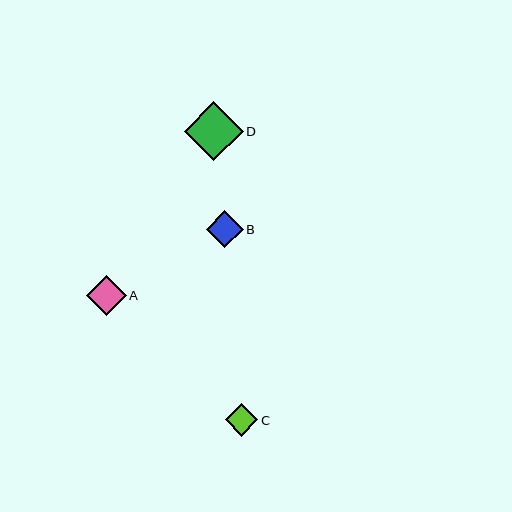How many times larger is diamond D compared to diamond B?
Diamond D is approximately 1.6 times the size of diamond B.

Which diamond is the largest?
Diamond D is the largest with a size of approximately 59 pixels.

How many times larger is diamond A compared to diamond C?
Diamond A is approximately 1.2 times the size of diamond C.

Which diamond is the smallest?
Diamond C is the smallest with a size of approximately 33 pixels.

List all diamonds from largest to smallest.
From largest to smallest: D, A, B, C.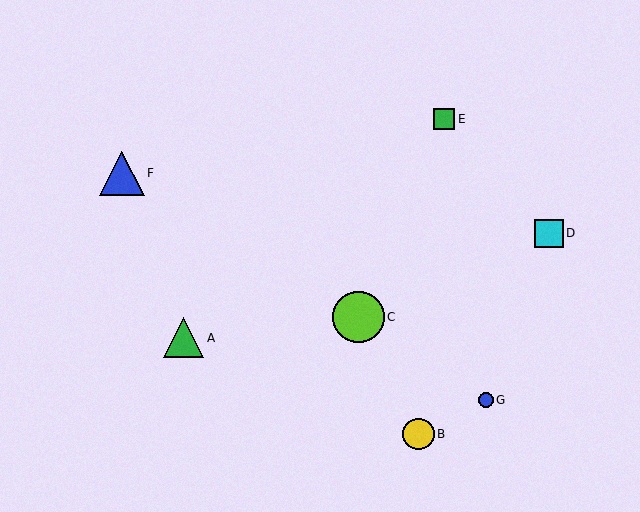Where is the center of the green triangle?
The center of the green triangle is at (183, 338).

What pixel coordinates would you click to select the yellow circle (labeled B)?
Click at (419, 434) to select the yellow circle B.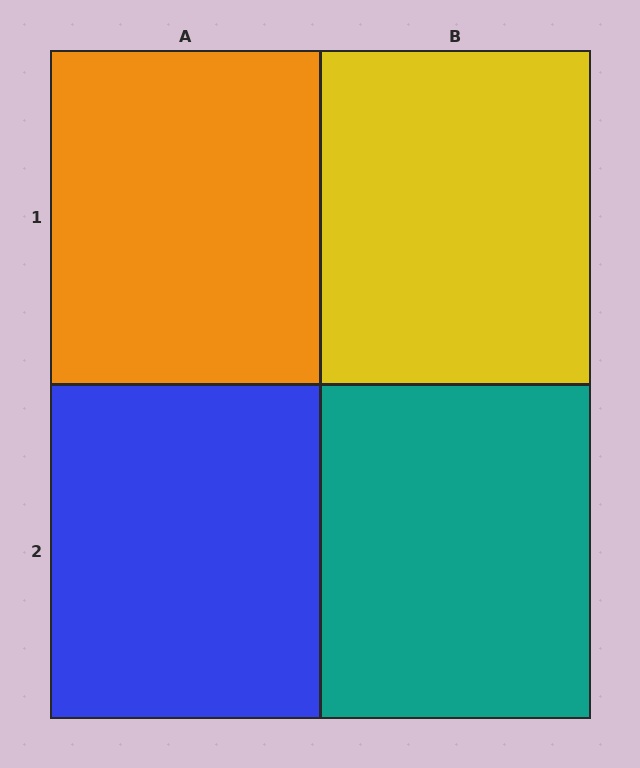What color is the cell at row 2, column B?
Teal.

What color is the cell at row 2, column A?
Blue.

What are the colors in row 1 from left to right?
Orange, yellow.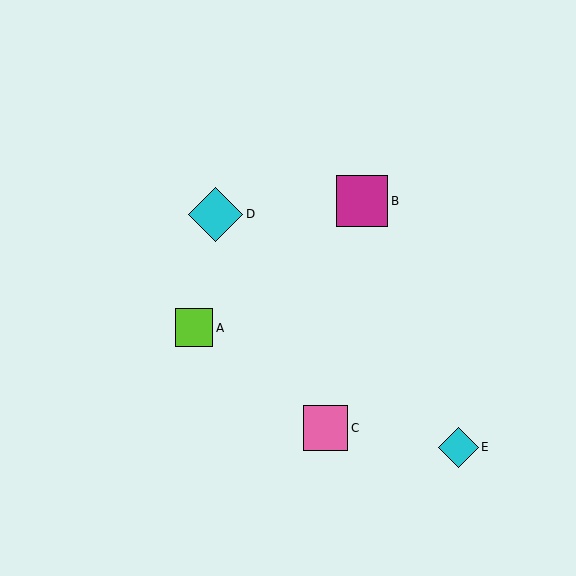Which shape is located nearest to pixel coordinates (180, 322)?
The lime square (labeled A) at (194, 328) is nearest to that location.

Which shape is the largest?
The cyan diamond (labeled D) is the largest.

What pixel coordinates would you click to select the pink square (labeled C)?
Click at (326, 428) to select the pink square C.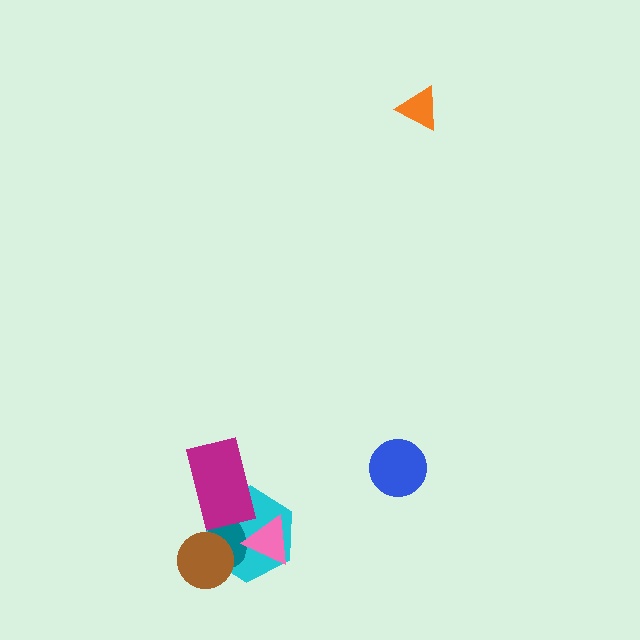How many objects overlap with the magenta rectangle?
2 objects overlap with the magenta rectangle.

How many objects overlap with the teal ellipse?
4 objects overlap with the teal ellipse.